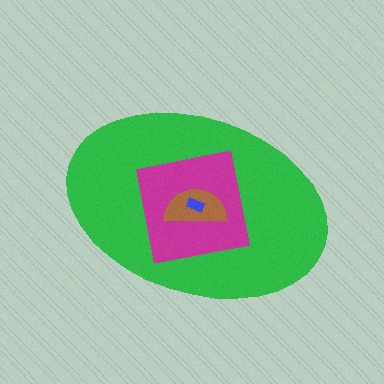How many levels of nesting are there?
4.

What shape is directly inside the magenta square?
The brown semicircle.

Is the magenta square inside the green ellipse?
Yes.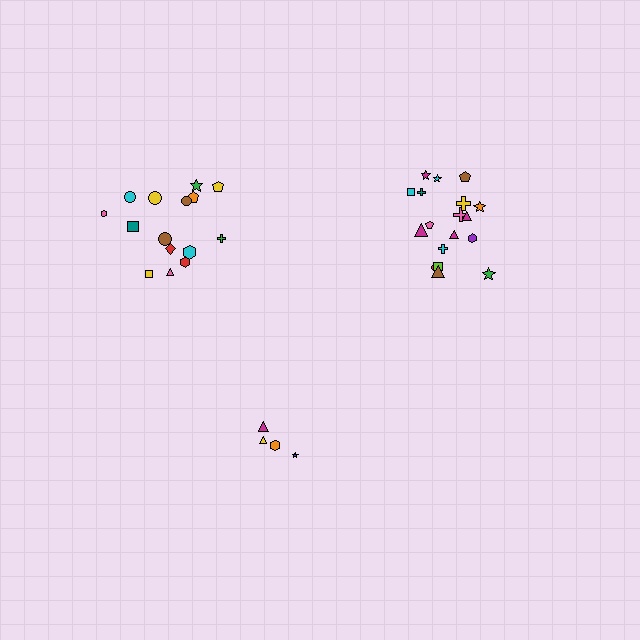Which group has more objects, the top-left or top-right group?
The top-right group.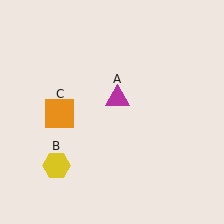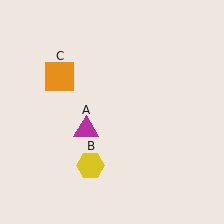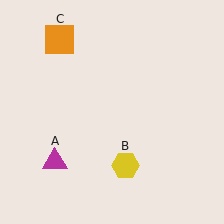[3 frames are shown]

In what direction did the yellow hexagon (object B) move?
The yellow hexagon (object B) moved right.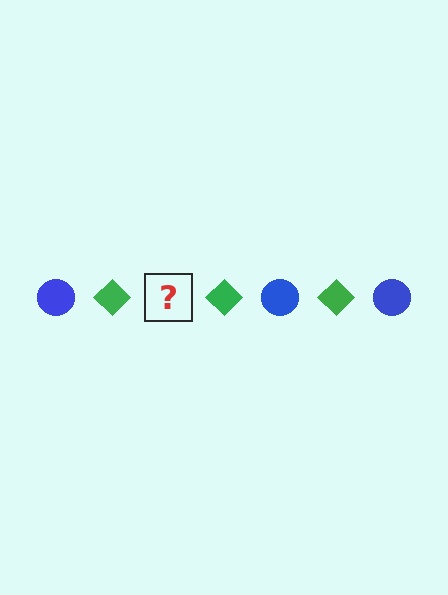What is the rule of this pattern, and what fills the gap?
The rule is that the pattern alternates between blue circle and green diamond. The gap should be filled with a blue circle.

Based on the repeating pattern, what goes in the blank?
The blank should be a blue circle.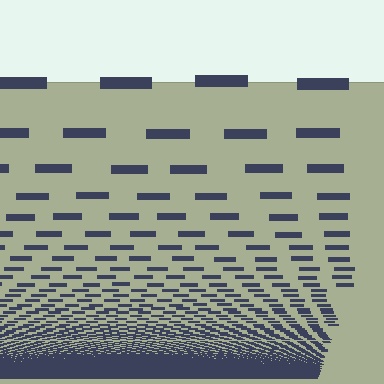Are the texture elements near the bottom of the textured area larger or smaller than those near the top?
Smaller. The gradient is inverted — elements near the bottom are smaller and denser.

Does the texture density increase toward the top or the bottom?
Density increases toward the bottom.